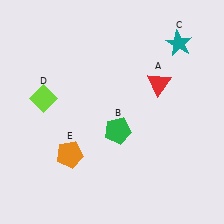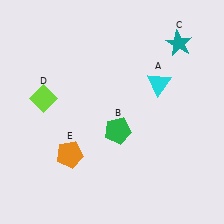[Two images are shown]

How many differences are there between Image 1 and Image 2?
There is 1 difference between the two images.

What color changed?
The triangle (A) changed from red in Image 1 to cyan in Image 2.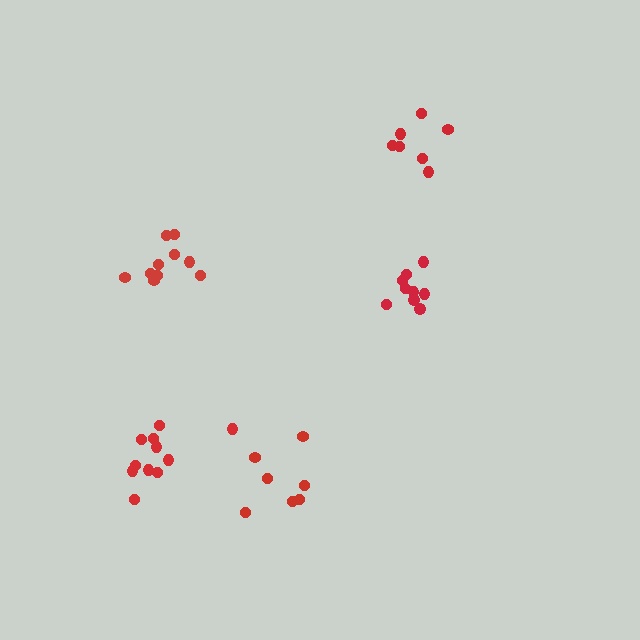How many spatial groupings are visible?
There are 5 spatial groupings.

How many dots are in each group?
Group 1: 10 dots, Group 2: 9 dots, Group 3: 7 dots, Group 4: 11 dots, Group 5: 7 dots (44 total).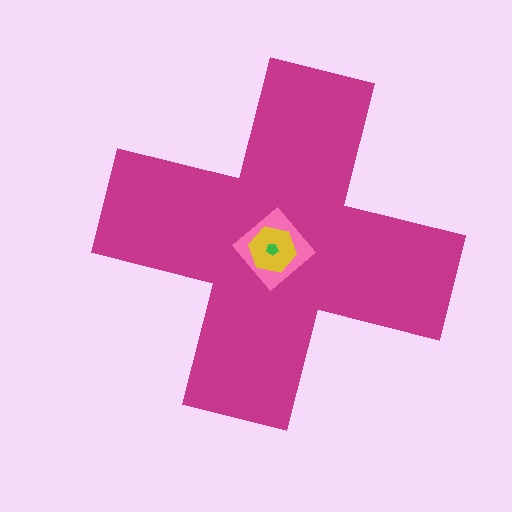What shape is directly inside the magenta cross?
The pink diamond.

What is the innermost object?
The green pentagon.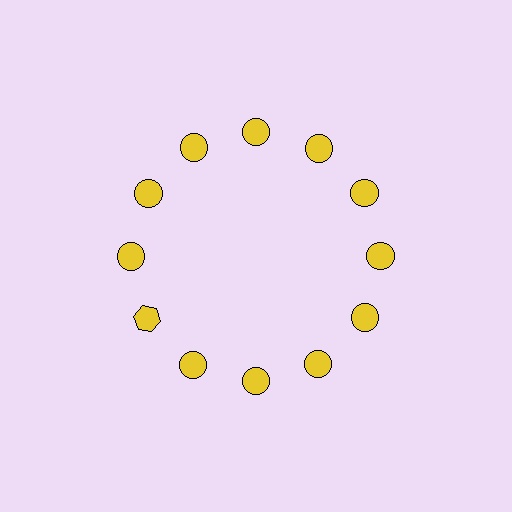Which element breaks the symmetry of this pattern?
The yellow hexagon at roughly the 8 o'clock position breaks the symmetry. All other shapes are yellow circles.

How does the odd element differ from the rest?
It has a different shape: hexagon instead of circle.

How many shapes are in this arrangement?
There are 12 shapes arranged in a ring pattern.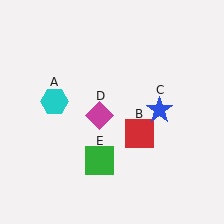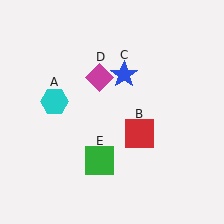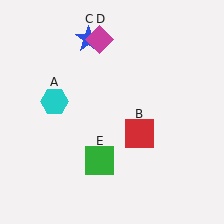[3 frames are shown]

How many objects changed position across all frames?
2 objects changed position: blue star (object C), magenta diamond (object D).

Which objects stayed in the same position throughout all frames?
Cyan hexagon (object A) and red square (object B) and green square (object E) remained stationary.